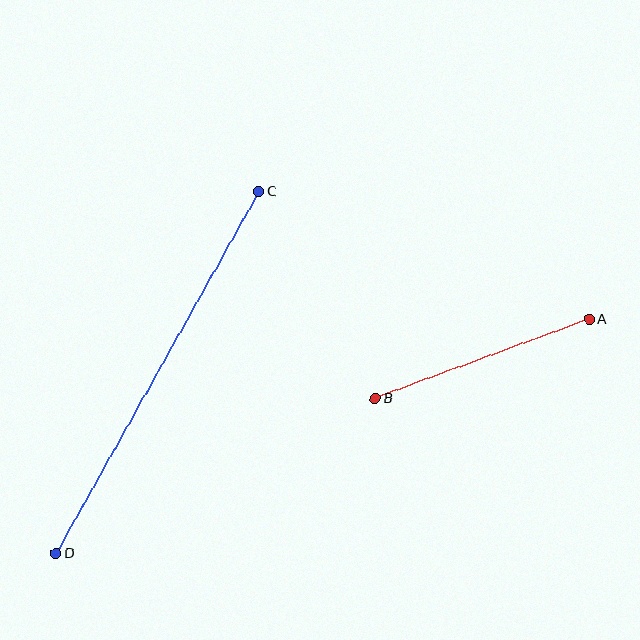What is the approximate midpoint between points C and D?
The midpoint is at approximately (158, 372) pixels.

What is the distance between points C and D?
The distance is approximately 415 pixels.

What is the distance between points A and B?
The distance is approximately 229 pixels.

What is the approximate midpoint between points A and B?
The midpoint is at approximately (482, 358) pixels.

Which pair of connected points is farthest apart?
Points C and D are farthest apart.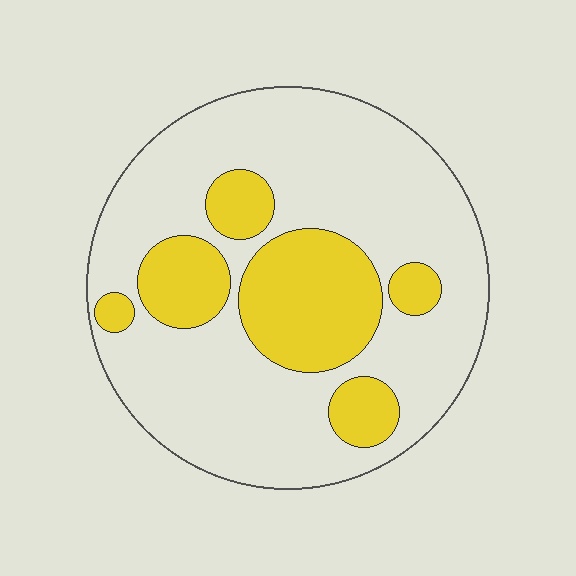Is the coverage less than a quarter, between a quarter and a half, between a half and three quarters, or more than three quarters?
Between a quarter and a half.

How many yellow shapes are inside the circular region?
6.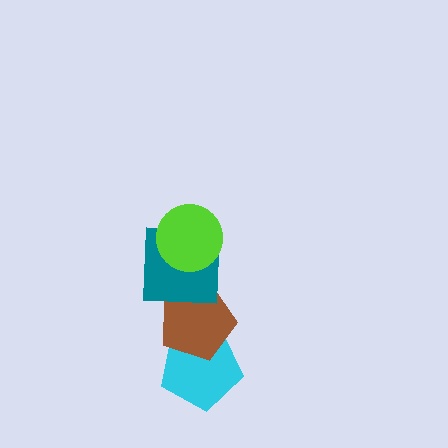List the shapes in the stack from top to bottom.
From top to bottom: the lime circle, the teal square, the brown pentagon, the cyan pentagon.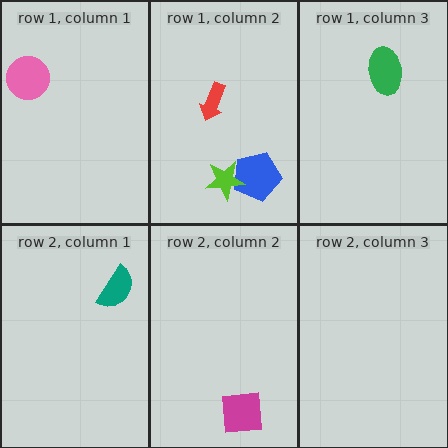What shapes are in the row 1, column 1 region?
The pink circle.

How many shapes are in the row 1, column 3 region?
1.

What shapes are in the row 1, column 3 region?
The green ellipse.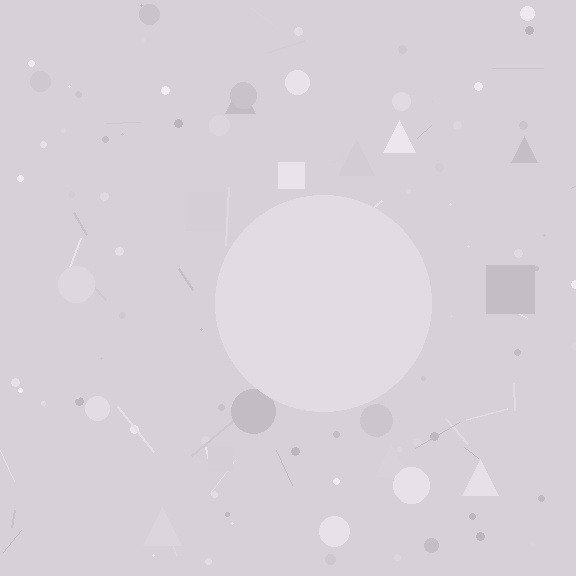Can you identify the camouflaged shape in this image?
The camouflaged shape is a circle.